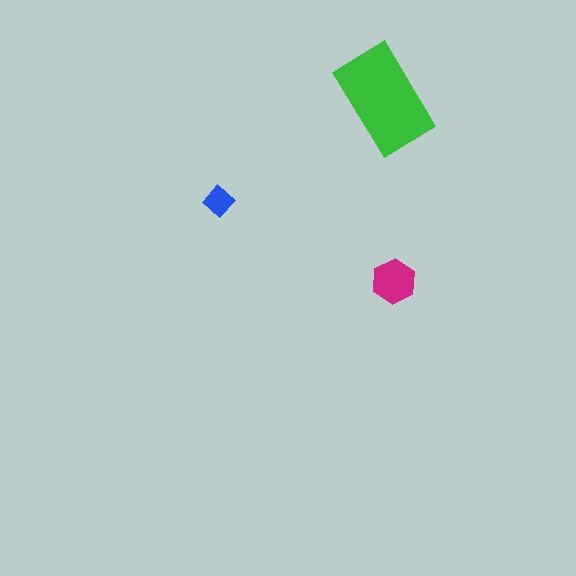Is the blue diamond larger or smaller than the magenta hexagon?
Smaller.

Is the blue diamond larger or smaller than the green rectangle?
Smaller.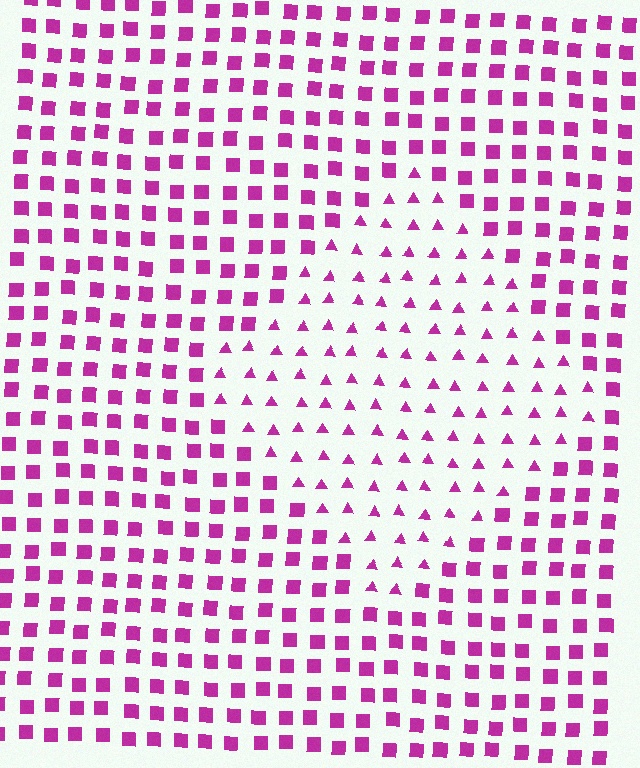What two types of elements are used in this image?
The image uses triangles inside the diamond region and squares outside it.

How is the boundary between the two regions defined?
The boundary is defined by a change in element shape: triangles inside vs. squares outside. All elements share the same color and spacing.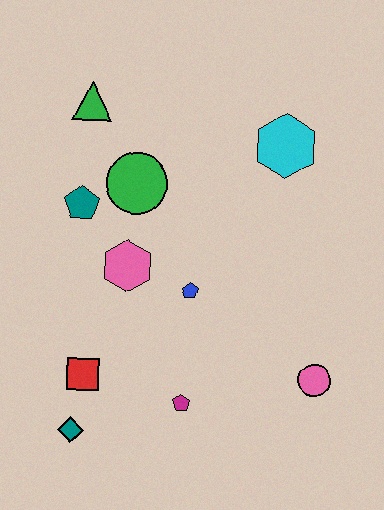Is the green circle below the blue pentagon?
No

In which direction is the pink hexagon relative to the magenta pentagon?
The pink hexagon is above the magenta pentagon.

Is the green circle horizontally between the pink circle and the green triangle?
Yes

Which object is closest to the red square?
The teal diamond is closest to the red square.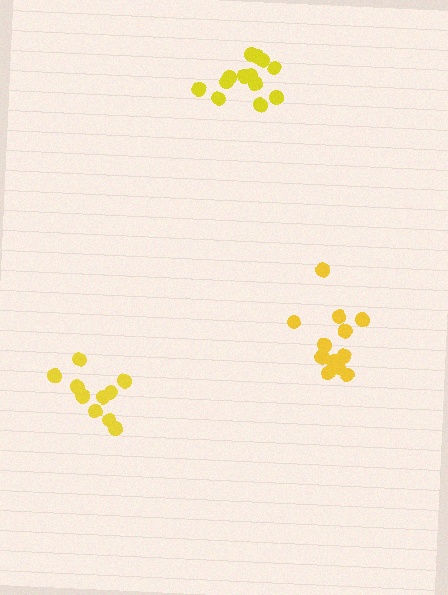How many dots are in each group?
Group 1: 10 dots, Group 2: 13 dots, Group 3: 12 dots (35 total).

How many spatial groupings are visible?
There are 3 spatial groupings.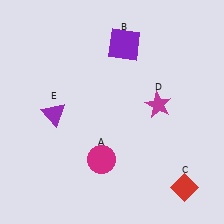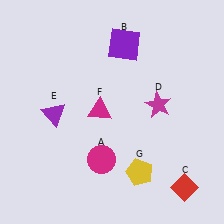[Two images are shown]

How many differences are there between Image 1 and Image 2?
There are 2 differences between the two images.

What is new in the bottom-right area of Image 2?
A yellow pentagon (G) was added in the bottom-right area of Image 2.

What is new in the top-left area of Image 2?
A magenta triangle (F) was added in the top-left area of Image 2.